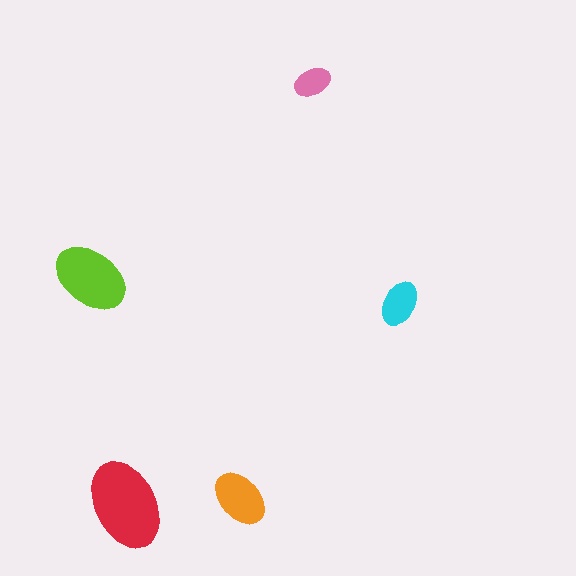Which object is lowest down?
The red ellipse is bottommost.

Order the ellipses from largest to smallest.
the red one, the lime one, the orange one, the cyan one, the pink one.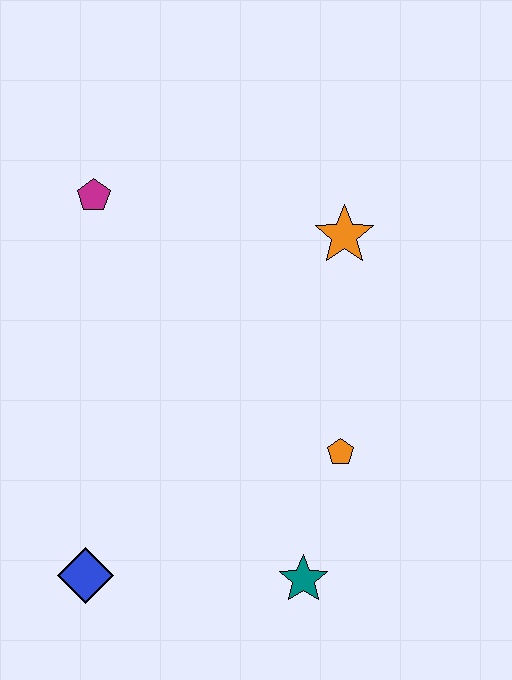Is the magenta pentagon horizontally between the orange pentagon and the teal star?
No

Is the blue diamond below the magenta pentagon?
Yes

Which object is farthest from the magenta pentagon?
The teal star is farthest from the magenta pentagon.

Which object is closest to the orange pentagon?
The teal star is closest to the orange pentagon.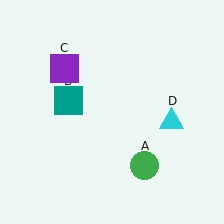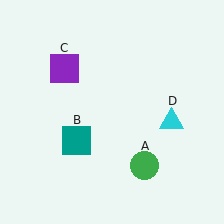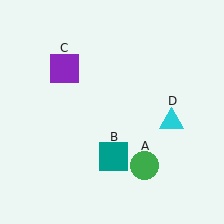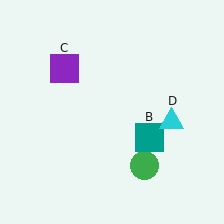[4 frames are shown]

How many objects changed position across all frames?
1 object changed position: teal square (object B).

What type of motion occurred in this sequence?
The teal square (object B) rotated counterclockwise around the center of the scene.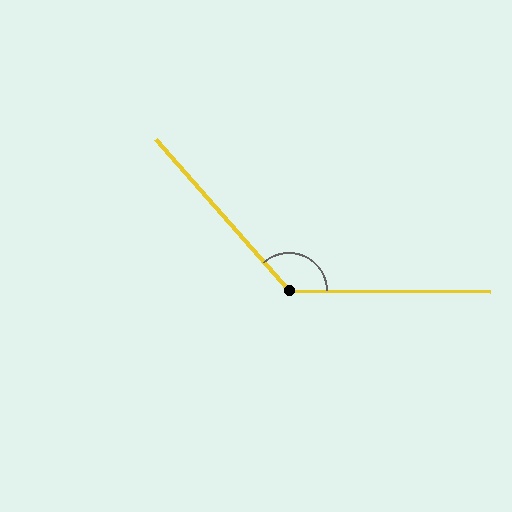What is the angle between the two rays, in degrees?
Approximately 131 degrees.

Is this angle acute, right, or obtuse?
It is obtuse.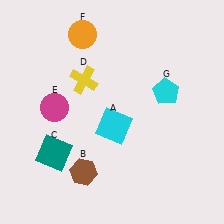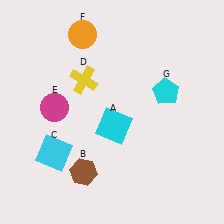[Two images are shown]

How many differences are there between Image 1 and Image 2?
There is 1 difference between the two images.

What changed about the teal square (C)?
In Image 1, C is teal. In Image 2, it changed to cyan.